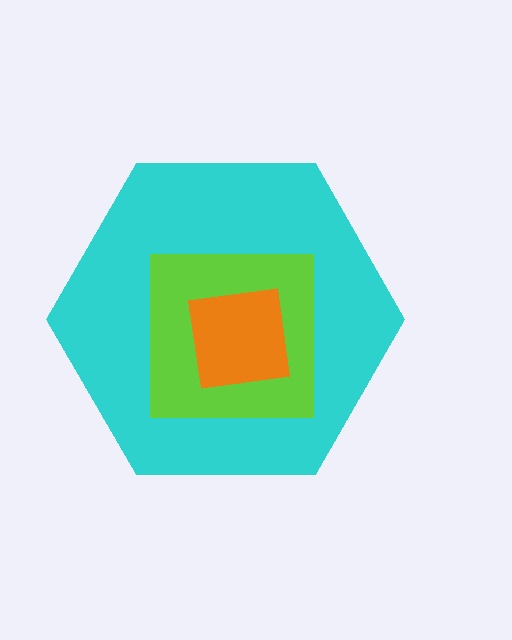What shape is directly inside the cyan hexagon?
The lime square.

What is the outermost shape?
The cyan hexagon.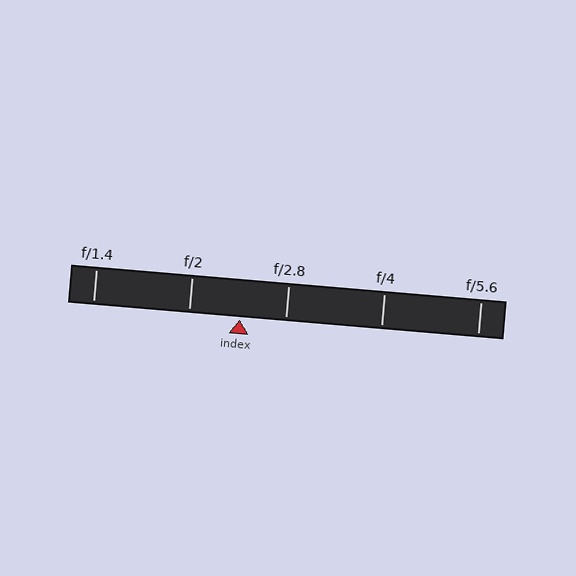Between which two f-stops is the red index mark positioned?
The index mark is between f/2 and f/2.8.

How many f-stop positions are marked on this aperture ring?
There are 5 f-stop positions marked.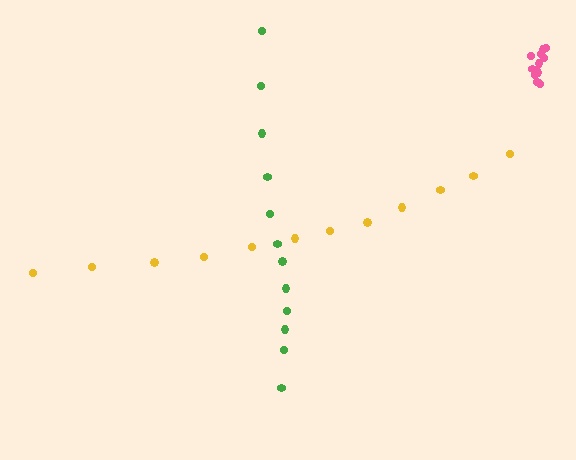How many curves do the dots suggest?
There are 3 distinct paths.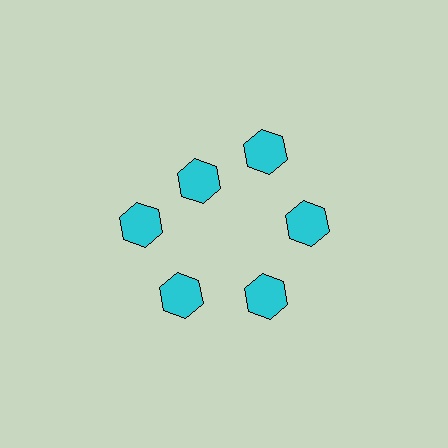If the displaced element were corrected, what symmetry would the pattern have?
It would have 6-fold rotational symmetry — the pattern would map onto itself every 60 degrees.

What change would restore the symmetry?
The symmetry would be restored by moving it outward, back onto the ring so that all 6 hexagons sit at equal angles and equal distance from the center.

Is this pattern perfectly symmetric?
No. The 6 cyan hexagons are arranged in a ring, but one element near the 11 o'clock position is pulled inward toward the center, breaking the 6-fold rotational symmetry.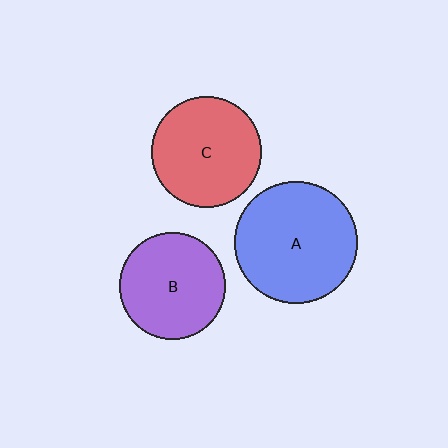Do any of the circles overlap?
No, none of the circles overlap.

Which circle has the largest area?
Circle A (blue).